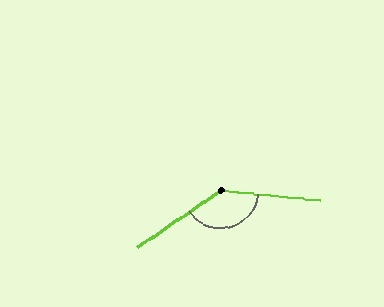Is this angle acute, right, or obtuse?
It is obtuse.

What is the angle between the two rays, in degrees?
Approximately 140 degrees.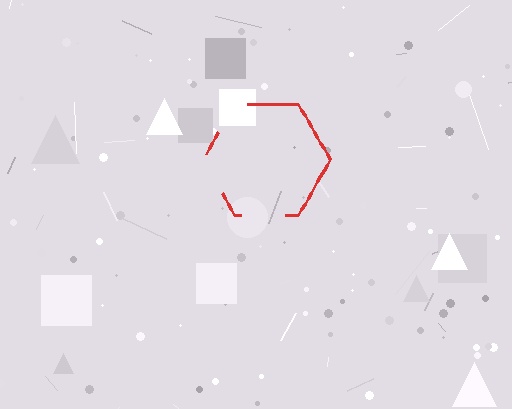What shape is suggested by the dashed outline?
The dashed outline suggests a hexagon.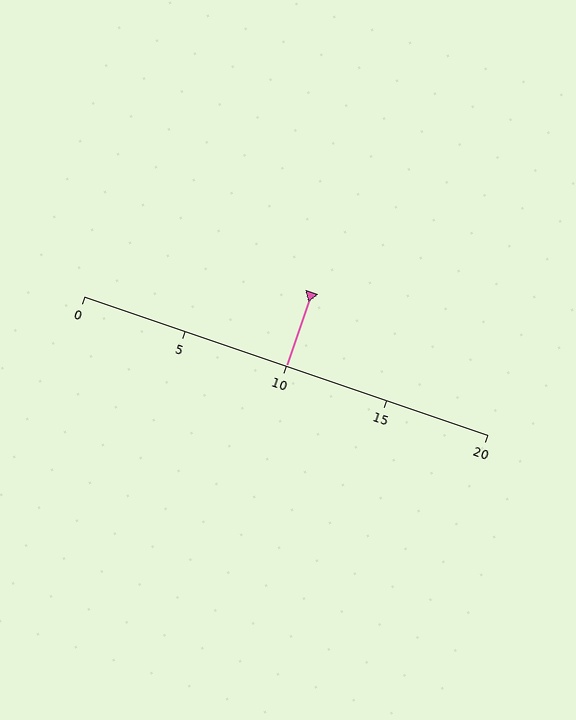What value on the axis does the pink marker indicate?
The marker indicates approximately 10.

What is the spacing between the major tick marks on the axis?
The major ticks are spaced 5 apart.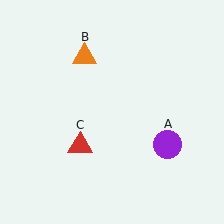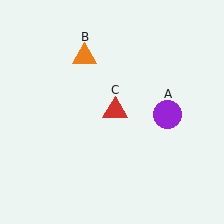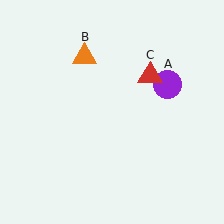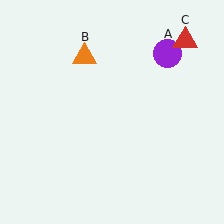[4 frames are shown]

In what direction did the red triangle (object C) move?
The red triangle (object C) moved up and to the right.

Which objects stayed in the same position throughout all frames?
Orange triangle (object B) remained stationary.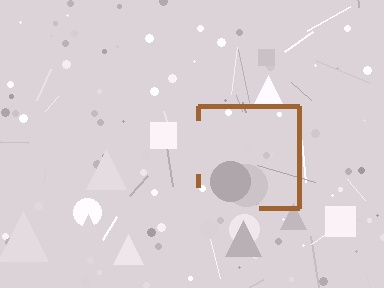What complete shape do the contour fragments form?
The contour fragments form a square.